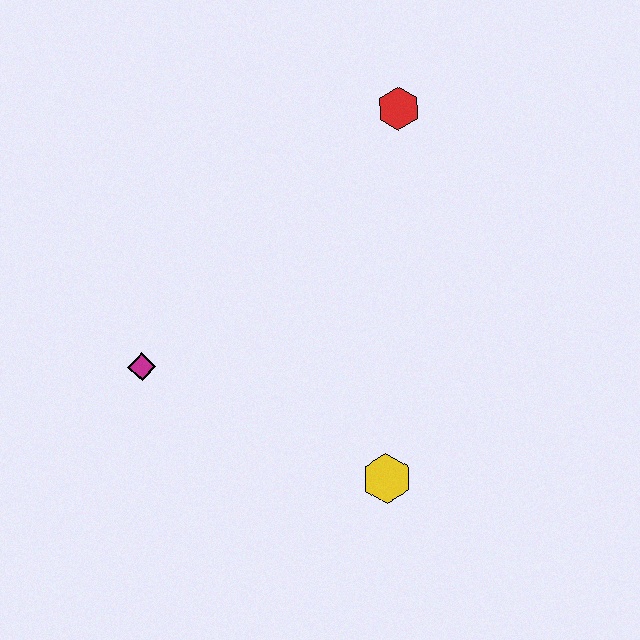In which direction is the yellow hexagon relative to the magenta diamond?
The yellow hexagon is to the right of the magenta diamond.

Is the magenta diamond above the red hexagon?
No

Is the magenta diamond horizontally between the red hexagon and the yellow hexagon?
No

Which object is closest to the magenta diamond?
The yellow hexagon is closest to the magenta diamond.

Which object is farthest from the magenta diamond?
The red hexagon is farthest from the magenta diamond.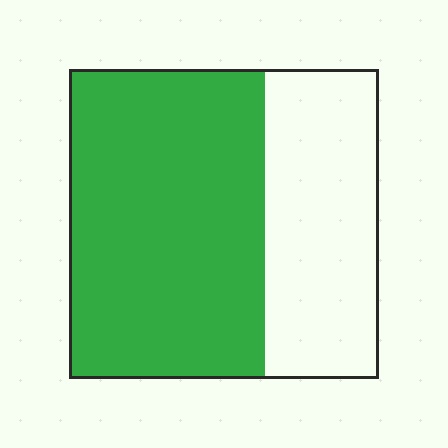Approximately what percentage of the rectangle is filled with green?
Approximately 65%.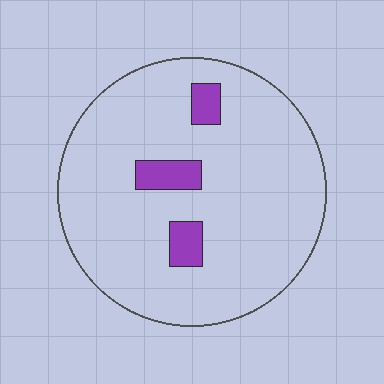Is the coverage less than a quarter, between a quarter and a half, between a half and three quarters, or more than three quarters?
Less than a quarter.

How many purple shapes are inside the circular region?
3.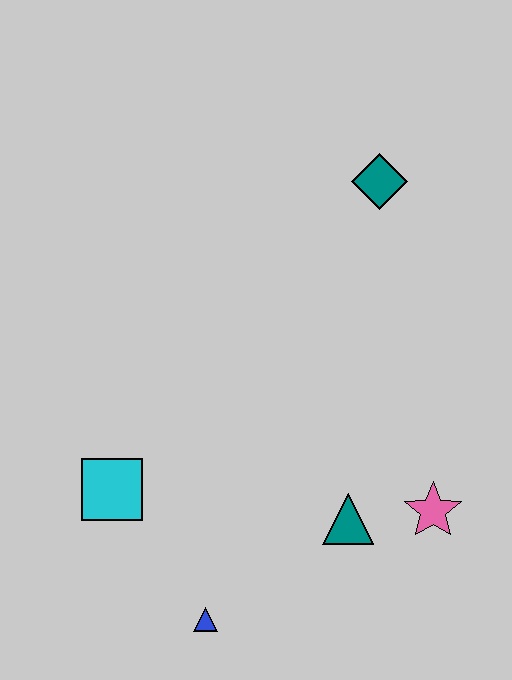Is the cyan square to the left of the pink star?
Yes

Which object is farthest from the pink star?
The teal diamond is farthest from the pink star.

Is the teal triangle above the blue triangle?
Yes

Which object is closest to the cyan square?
The blue triangle is closest to the cyan square.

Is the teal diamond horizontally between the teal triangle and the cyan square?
No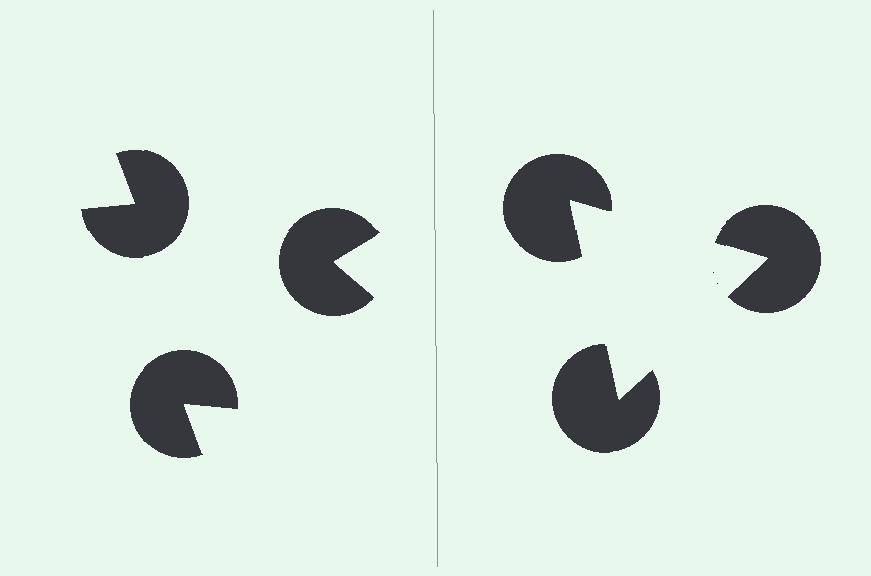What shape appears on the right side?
An illusory triangle.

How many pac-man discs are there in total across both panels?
6 — 3 on each side.